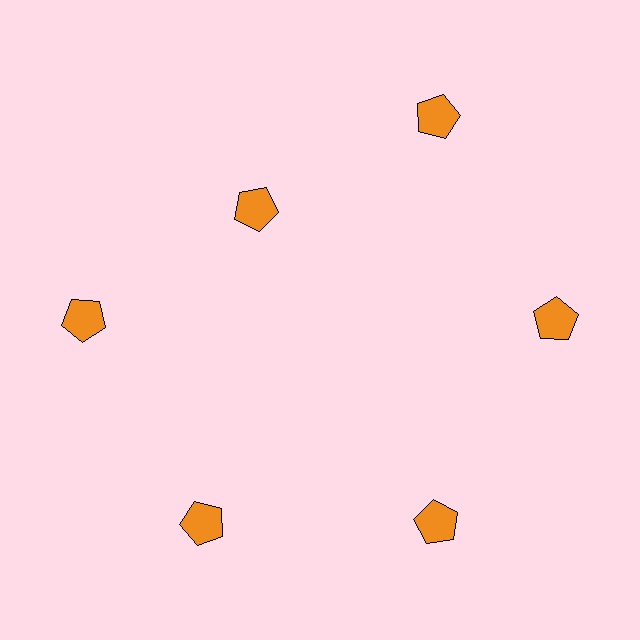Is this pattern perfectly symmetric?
No. The 6 orange pentagons are arranged in a ring, but one element near the 11 o'clock position is pulled inward toward the center, breaking the 6-fold rotational symmetry.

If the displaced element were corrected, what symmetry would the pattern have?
It would have 6-fold rotational symmetry — the pattern would map onto itself every 60 degrees.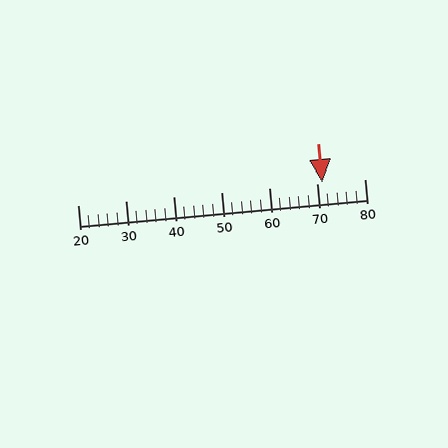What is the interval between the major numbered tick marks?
The major tick marks are spaced 10 units apart.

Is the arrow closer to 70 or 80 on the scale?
The arrow is closer to 70.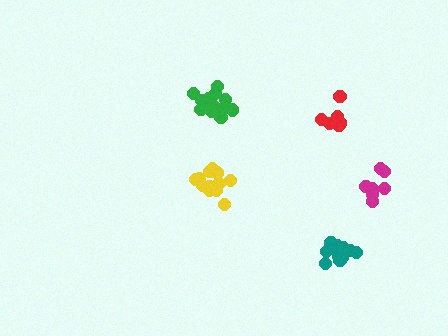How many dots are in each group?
Group 1: 7 dots, Group 2: 12 dots, Group 3: 12 dots, Group 4: 13 dots, Group 5: 7 dots (51 total).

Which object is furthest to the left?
The yellow cluster is leftmost.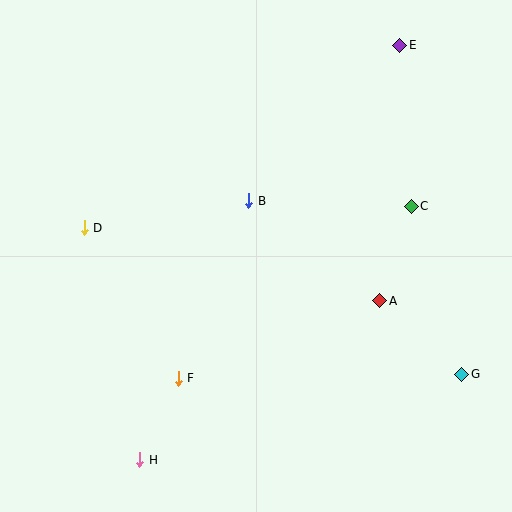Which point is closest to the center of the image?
Point B at (249, 201) is closest to the center.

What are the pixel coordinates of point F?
Point F is at (178, 378).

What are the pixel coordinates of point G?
Point G is at (462, 374).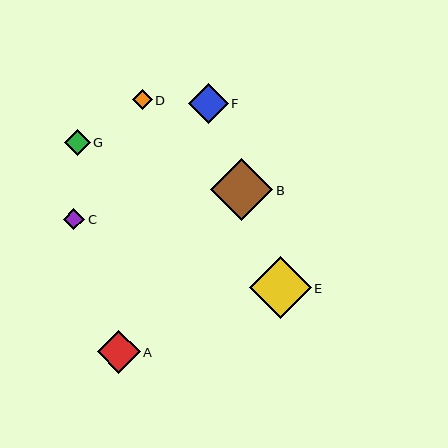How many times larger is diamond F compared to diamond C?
Diamond F is approximately 1.8 times the size of diamond C.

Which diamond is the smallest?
Diamond D is the smallest with a size of approximately 20 pixels.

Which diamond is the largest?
Diamond E is the largest with a size of approximately 62 pixels.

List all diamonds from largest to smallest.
From largest to smallest: E, B, A, F, G, C, D.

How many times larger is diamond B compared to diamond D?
Diamond B is approximately 3.1 times the size of diamond D.